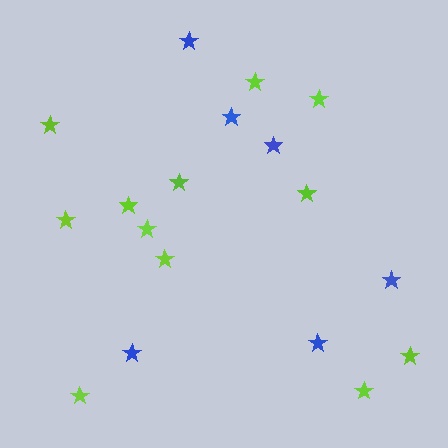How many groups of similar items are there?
There are 2 groups: one group of lime stars (12) and one group of blue stars (6).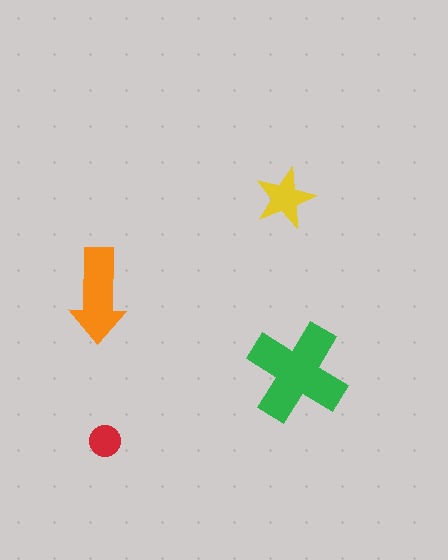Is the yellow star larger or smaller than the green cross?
Smaller.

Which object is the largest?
The green cross.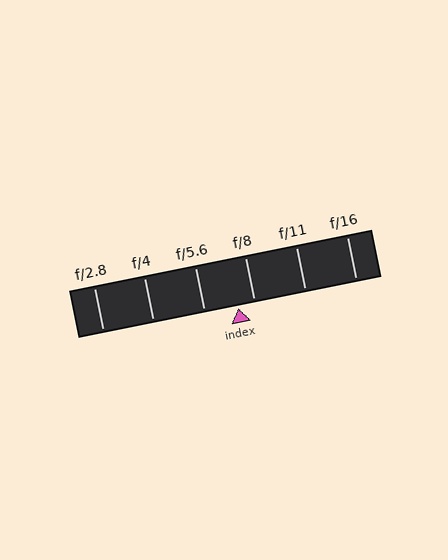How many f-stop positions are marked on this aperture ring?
There are 6 f-stop positions marked.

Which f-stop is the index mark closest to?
The index mark is closest to f/8.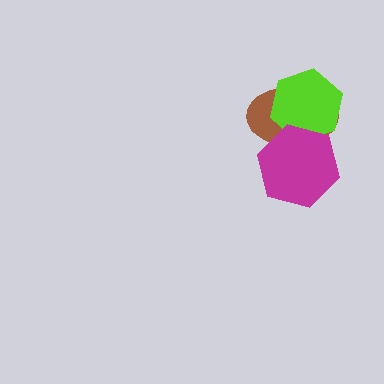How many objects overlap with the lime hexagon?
2 objects overlap with the lime hexagon.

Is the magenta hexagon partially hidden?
No, no other shape covers it.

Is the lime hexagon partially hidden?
Yes, it is partially covered by another shape.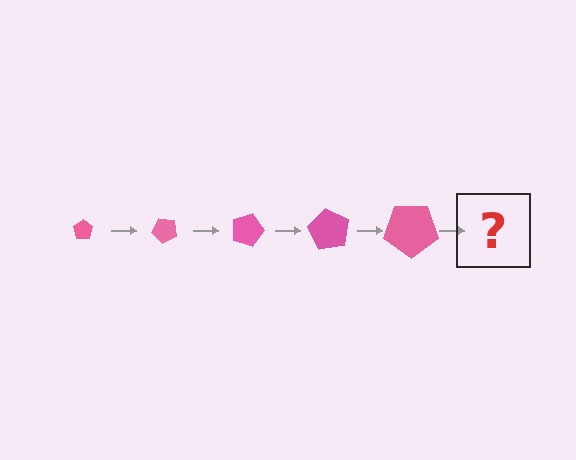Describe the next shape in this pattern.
It should be a pentagon, larger than the previous one and rotated 225 degrees from the start.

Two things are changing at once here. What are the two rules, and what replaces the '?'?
The two rules are that the pentagon grows larger each step and it rotates 45 degrees each step. The '?' should be a pentagon, larger than the previous one and rotated 225 degrees from the start.